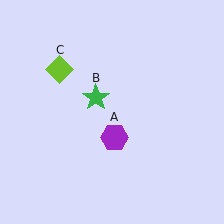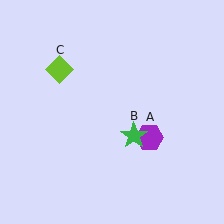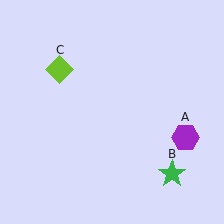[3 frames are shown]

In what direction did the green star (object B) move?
The green star (object B) moved down and to the right.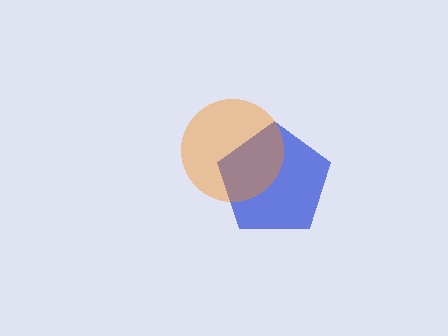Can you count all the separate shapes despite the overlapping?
Yes, there are 2 separate shapes.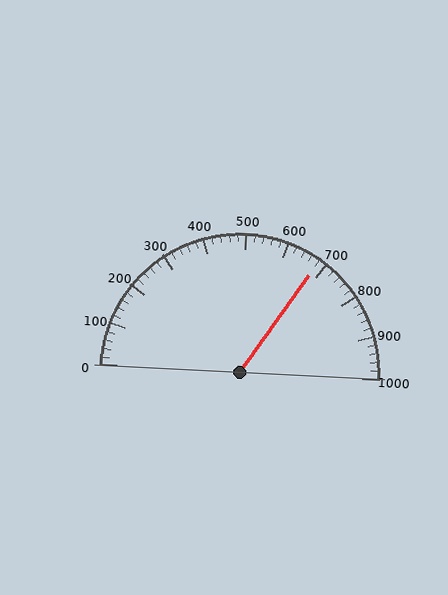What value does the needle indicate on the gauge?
The needle indicates approximately 680.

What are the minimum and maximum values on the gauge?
The gauge ranges from 0 to 1000.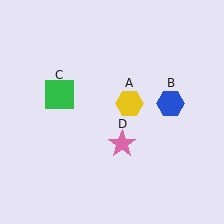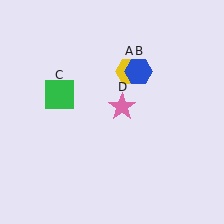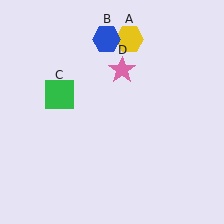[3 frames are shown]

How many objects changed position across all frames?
3 objects changed position: yellow hexagon (object A), blue hexagon (object B), pink star (object D).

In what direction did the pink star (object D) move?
The pink star (object D) moved up.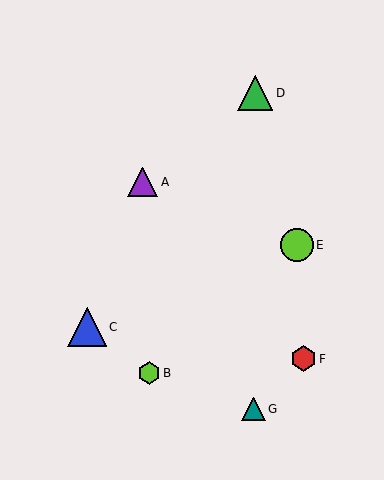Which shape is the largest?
The blue triangle (labeled C) is the largest.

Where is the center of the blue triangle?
The center of the blue triangle is at (87, 327).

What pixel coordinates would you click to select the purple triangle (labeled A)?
Click at (143, 182) to select the purple triangle A.